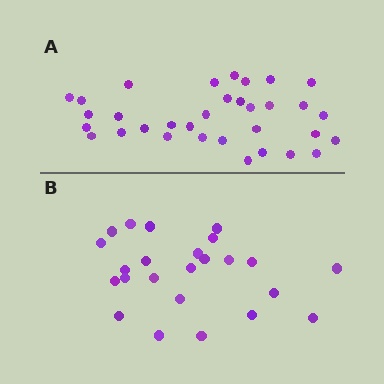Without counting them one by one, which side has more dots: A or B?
Region A (the top region) has more dots.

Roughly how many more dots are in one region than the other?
Region A has roughly 8 or so more dots than region B.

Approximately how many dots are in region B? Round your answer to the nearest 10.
About 20 dots. (The exact count is 24, which rounds to 20.)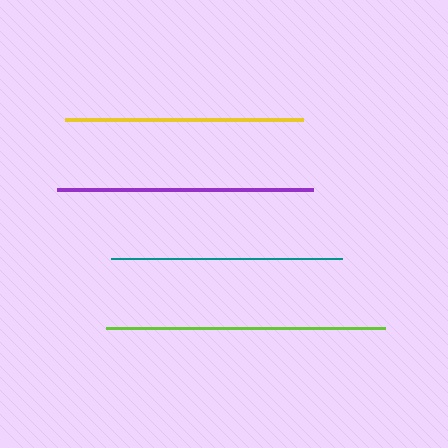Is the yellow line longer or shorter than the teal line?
The yellow line is longer than the teal line.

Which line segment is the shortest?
The teal line is the shortest at approximately 231 pixels.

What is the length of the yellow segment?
The yellow segment is approximately 238 pixels long.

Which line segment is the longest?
The lime line is the longest at approximately 279 pixels.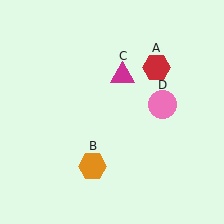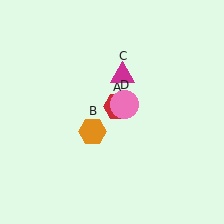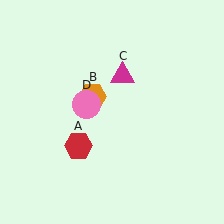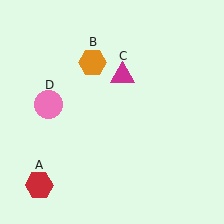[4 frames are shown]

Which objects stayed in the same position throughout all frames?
Magenta triangle (object C) remained stationary.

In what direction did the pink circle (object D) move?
The pink circle (object D) moved left.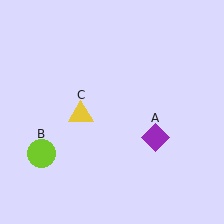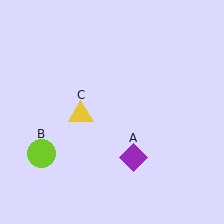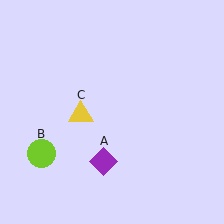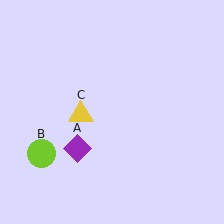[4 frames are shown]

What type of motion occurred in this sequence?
The purple diamond (object A) rotated clockwise around the center of the scene.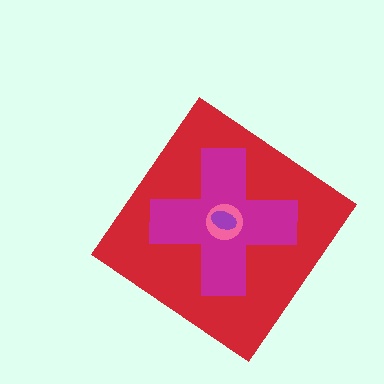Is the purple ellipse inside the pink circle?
Yes.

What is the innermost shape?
The purple ellipse.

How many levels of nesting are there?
4.